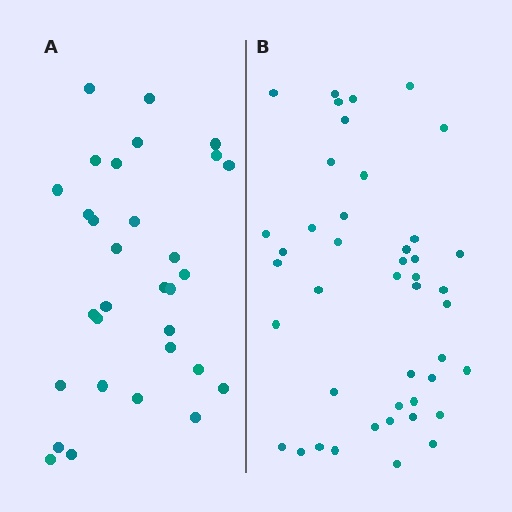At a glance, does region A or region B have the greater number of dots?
Region B (the right region) has more dots.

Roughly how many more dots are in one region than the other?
Region B has approximately 15 more dots than region A.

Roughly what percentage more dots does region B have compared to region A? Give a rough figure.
About 40% more.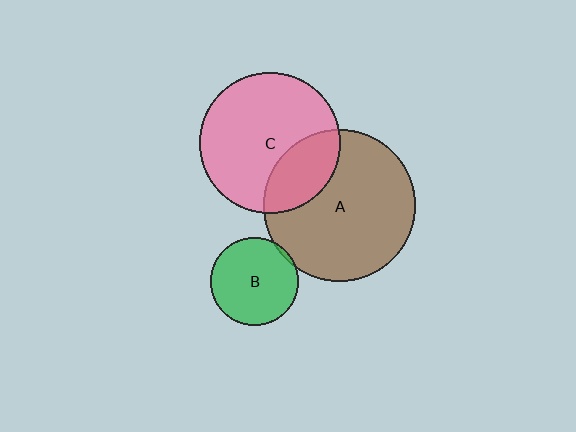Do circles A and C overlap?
Yes.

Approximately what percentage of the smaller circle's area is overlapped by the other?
Approximately 25%.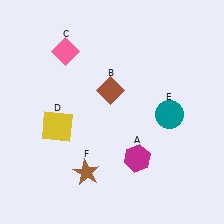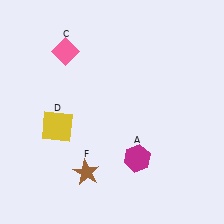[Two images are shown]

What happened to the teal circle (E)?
The teal circle (E) was removed in Image 2. It was in the bottom-right area of Image 1.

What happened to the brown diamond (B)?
The brown diamond (B) was removed in Image 2. It was in the top-left area of Image 1.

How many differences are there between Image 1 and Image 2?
There are 2 differences between the two images.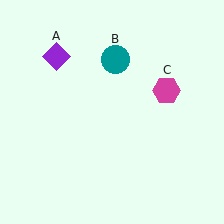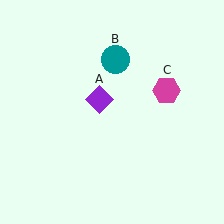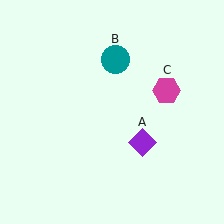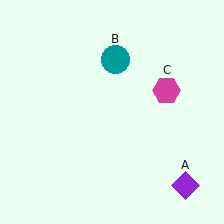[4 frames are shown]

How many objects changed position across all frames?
1 object changed position: purple diamond (object A).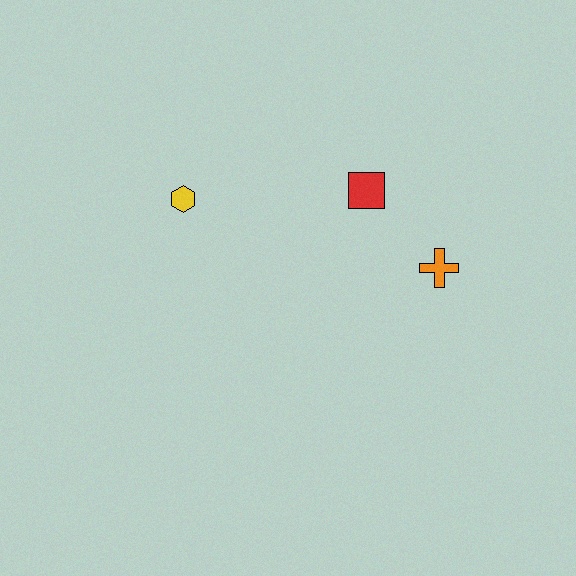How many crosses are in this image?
There is 1 cross.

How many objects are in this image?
There are 3 objects.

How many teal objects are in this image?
There are no teal objects.